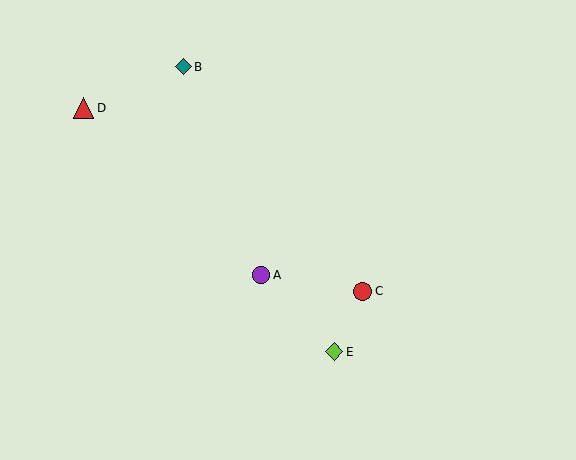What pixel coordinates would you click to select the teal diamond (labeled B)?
Click at (183, 67) to select the teal diamond B.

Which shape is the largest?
The red triangle (labeled D) is the largest.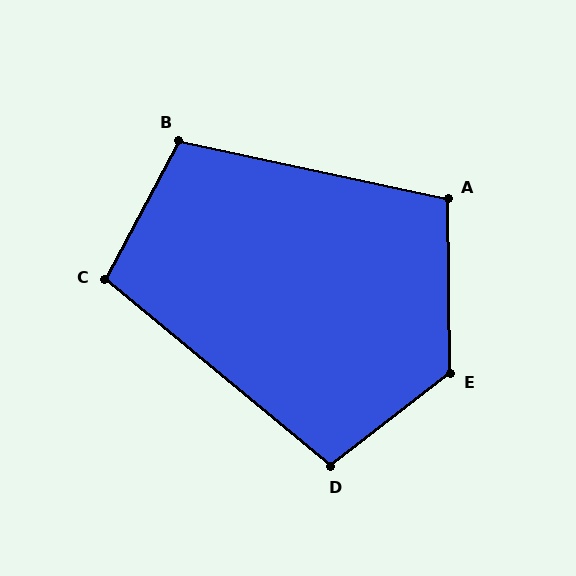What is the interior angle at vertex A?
Approximately 103 degrees (obtuse).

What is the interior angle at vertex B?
Approximately 106 degrees (obtuse).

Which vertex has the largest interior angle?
E, at approximately 127 degrees.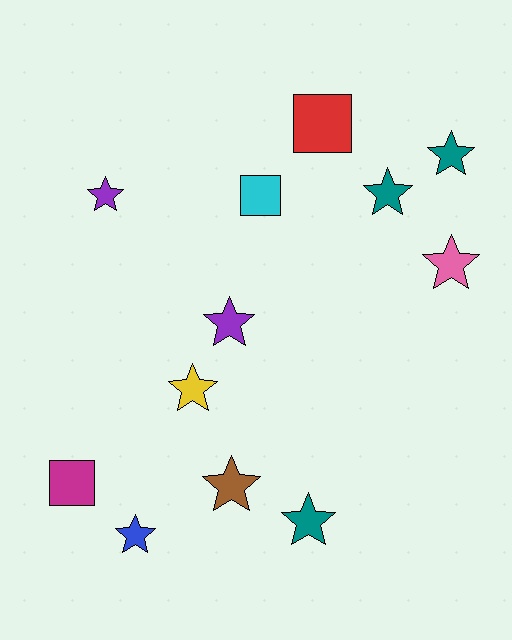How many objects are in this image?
There are 12 objects.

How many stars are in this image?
There are 9 stars.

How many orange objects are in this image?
There are no orange objects.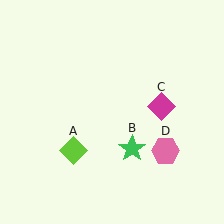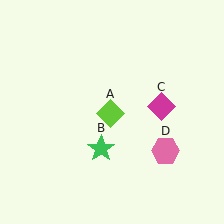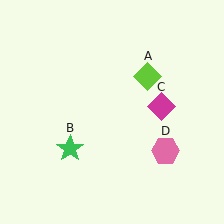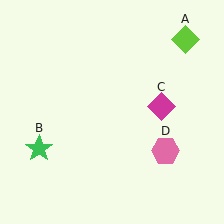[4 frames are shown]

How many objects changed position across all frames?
2 objects changed position: lime diamond (object A), green star (object B).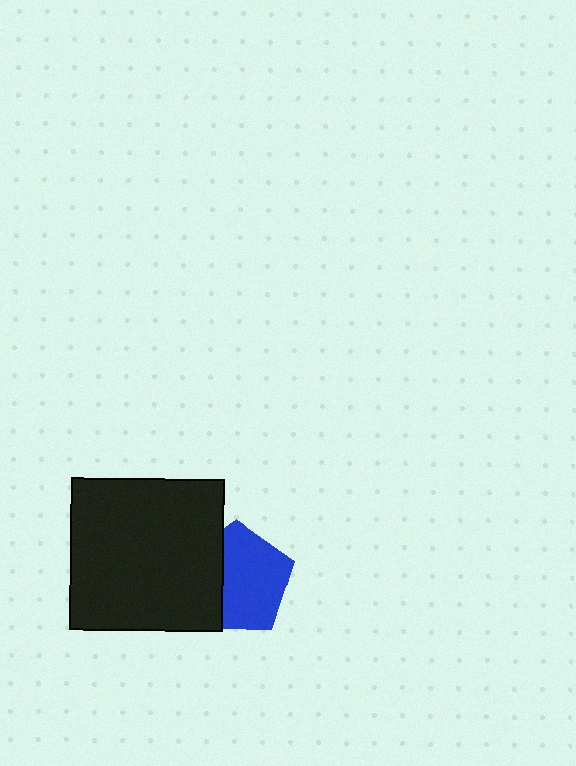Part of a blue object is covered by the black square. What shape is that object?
It is a pentagon.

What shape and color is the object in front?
The object in front is a black square.